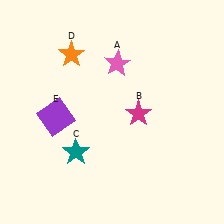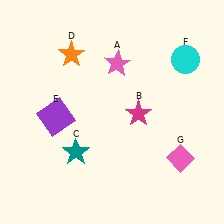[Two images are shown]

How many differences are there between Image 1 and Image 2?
There are 2 differences between the two images.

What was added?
A cyan circle (F), a pink diamond (G) were added in Image 2.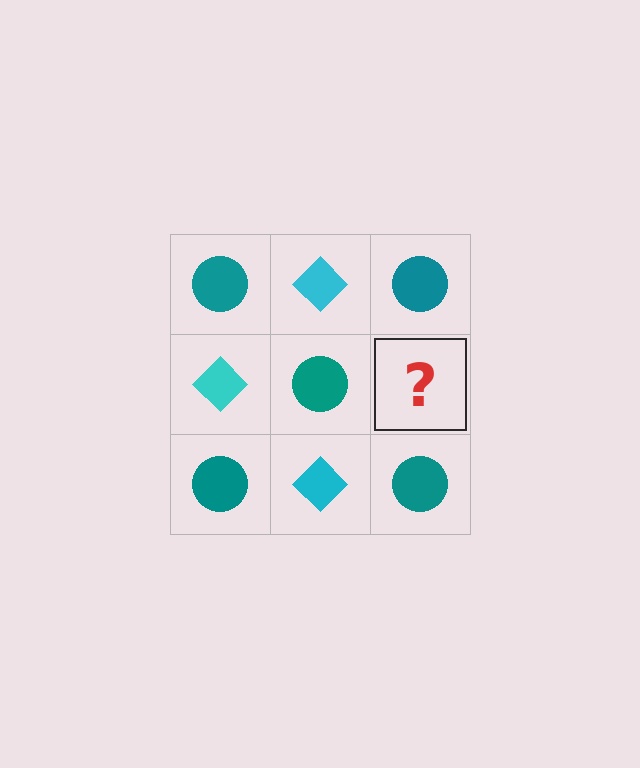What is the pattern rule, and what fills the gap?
The rule is that it alternates teal circle and cyan diamond in a checkerboard pattern. The gap should be filled with a cyan diamond.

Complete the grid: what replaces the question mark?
The question mark should be replaced with a cyan diamond.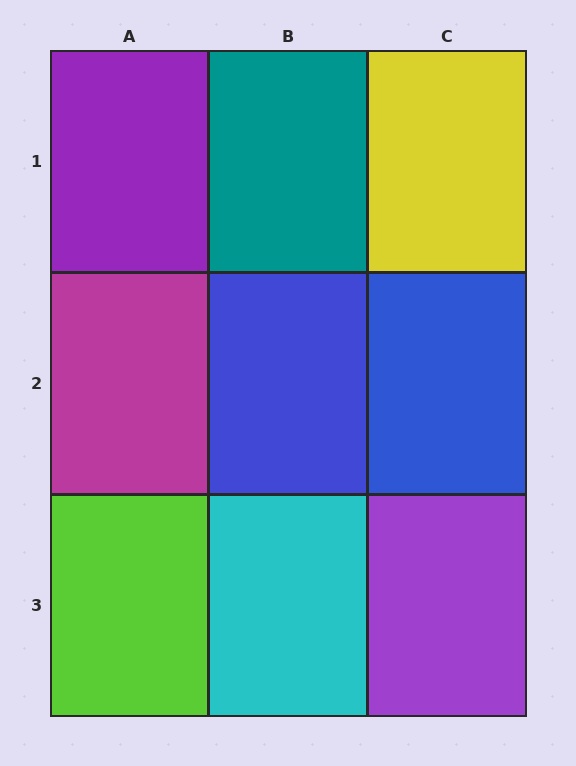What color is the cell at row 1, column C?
Yellow.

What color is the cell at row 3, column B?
Cyan.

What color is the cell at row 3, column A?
Lime.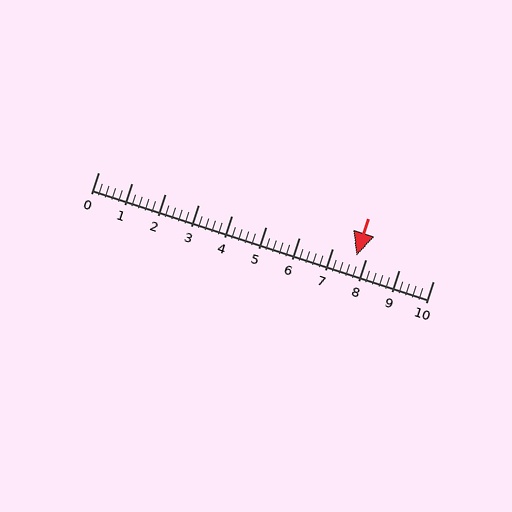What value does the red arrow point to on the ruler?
The red arrow points to approximately 7.7.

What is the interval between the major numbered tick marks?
The major tick marks are spaced 1 units apart.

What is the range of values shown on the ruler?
The ruler shows values from 0 to 10.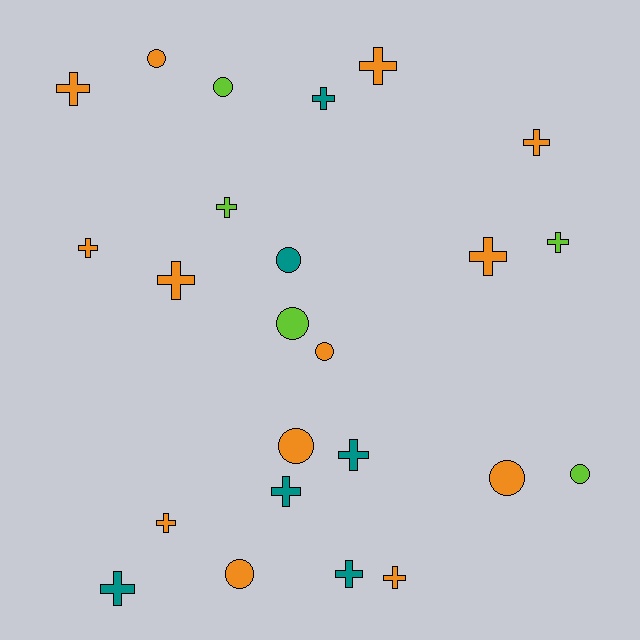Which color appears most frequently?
Orange, with 13 objects.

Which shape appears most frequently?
Cross, with 15 objects.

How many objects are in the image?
There are 24 objects.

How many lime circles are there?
There are 3 lime circles.